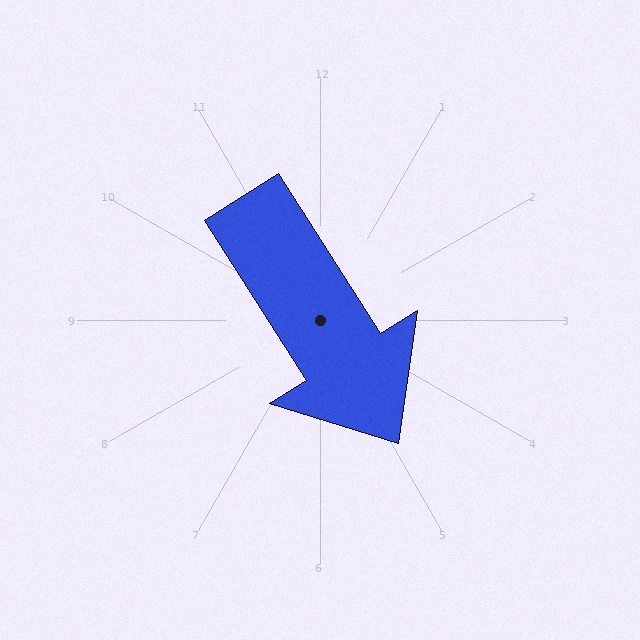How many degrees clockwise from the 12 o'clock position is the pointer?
Approximately 148 degrees.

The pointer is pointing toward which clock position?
Roughly 5 o'clock.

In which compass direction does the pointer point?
Southeast.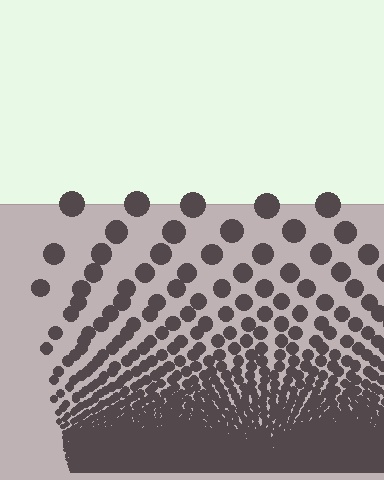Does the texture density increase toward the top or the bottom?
Density increases toward the bottom.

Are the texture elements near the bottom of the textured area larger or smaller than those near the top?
Smaller. The gradient is inverted — elements near the bottom are smaller and denser.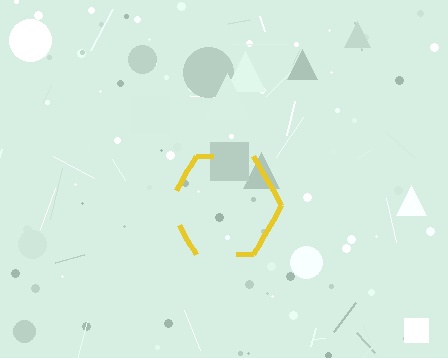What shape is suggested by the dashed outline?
The dashed outline suggests a hexagon.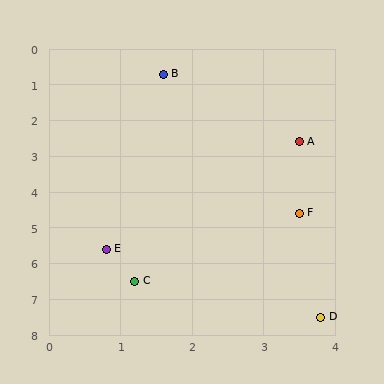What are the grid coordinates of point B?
Point B is at approximately (1.6, 0.7).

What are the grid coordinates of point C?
Point C is at approximately (1.2, 6.5).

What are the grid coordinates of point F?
Point F is at approximately (3.5, 4.6).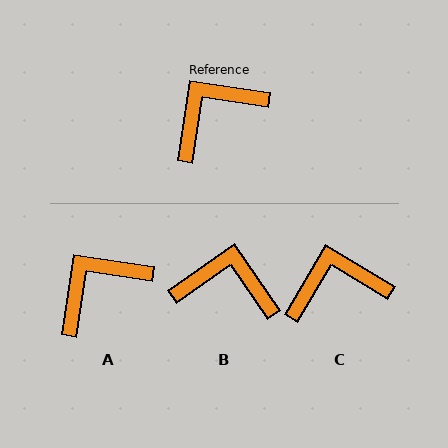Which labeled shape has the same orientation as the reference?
A.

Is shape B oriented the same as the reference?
No, it is off by about 47 degrees.